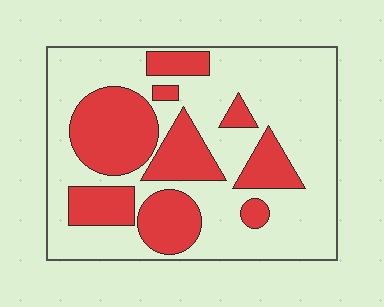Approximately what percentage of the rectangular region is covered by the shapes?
Approximately 35%.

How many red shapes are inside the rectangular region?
9.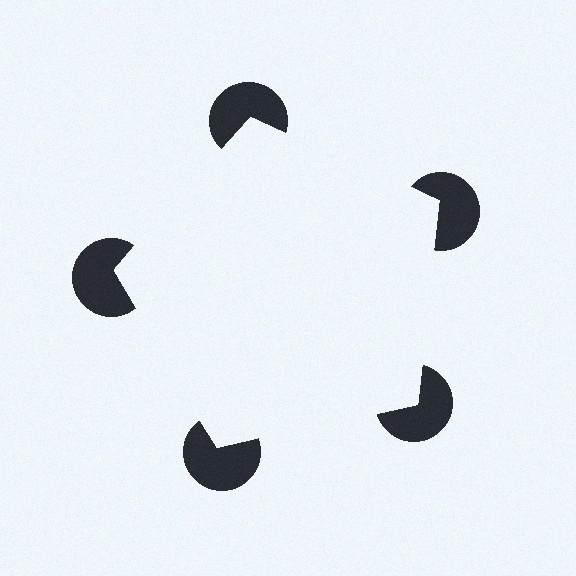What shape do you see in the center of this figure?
An illusory pentagon — its edges are inferred from the aligned wedge cuts in the pac-man discs, not physically drawn.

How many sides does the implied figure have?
5 sides.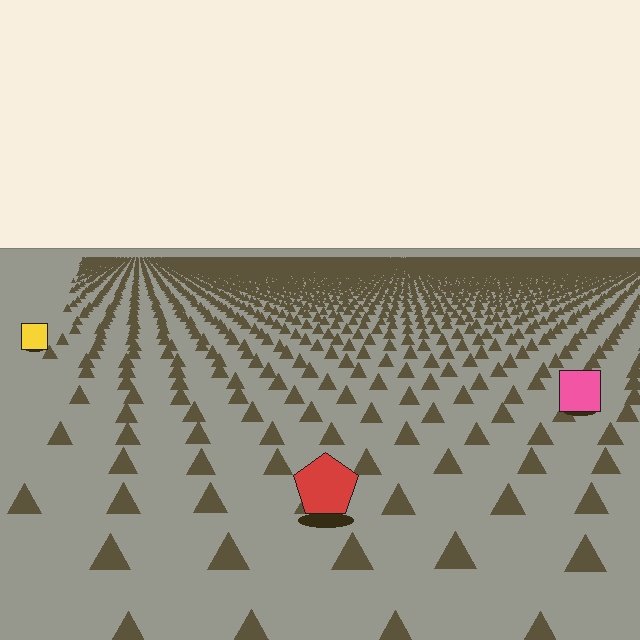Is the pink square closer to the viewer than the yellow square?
Yes. The pink square is closer — you can tell from the texture gradient: the ground texture is coarser near it.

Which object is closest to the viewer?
The red pentagon is closest. The texture marks near it are larger and more spread out.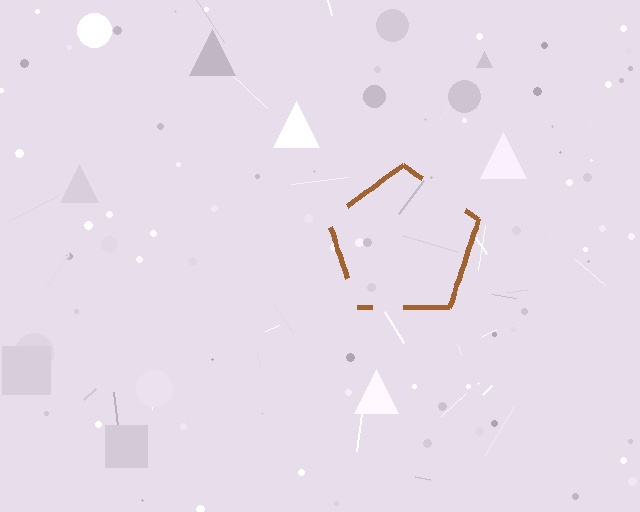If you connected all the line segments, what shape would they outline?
They would outline a pentagon.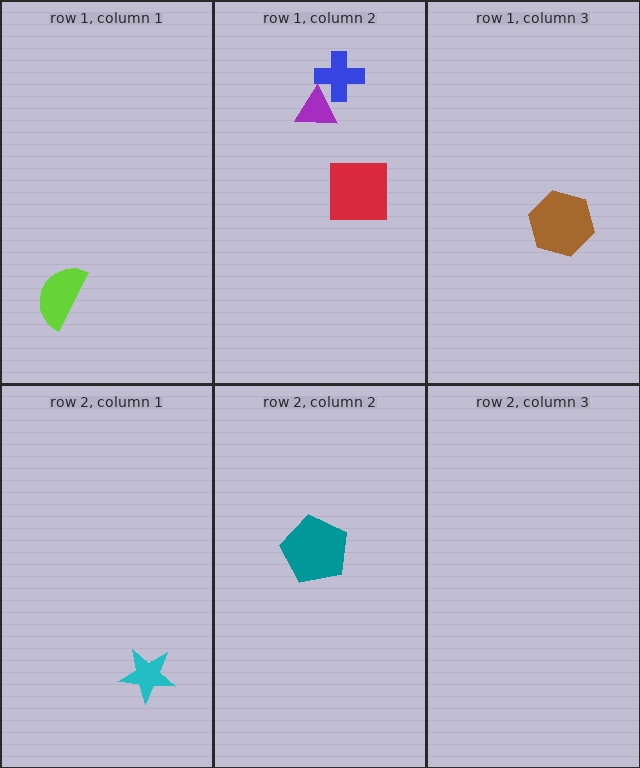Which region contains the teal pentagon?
The row 2, column 2 region.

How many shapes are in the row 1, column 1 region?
1.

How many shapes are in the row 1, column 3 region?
1.